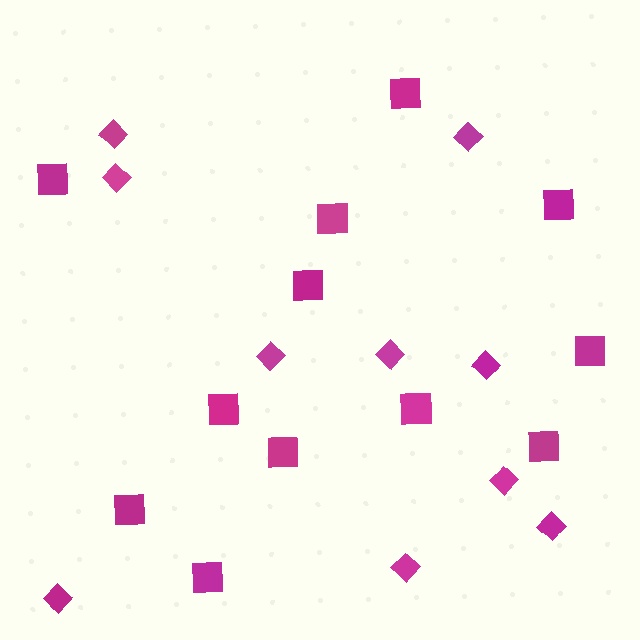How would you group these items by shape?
There are 2 groups: one group of squares (12) and one group of diamonds (10).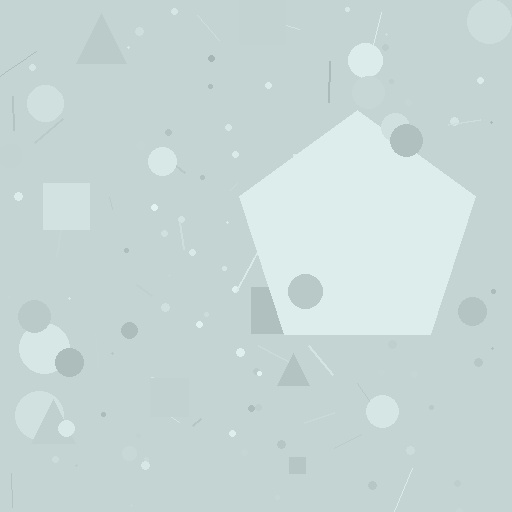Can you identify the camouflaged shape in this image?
The camouflaged shape is a pentagon.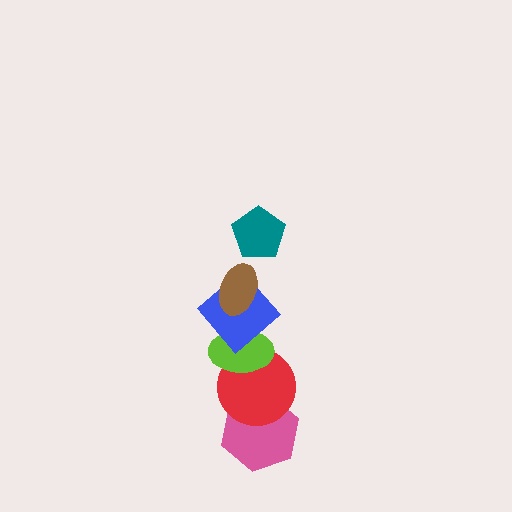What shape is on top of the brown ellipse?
The teal pentagon is on top of the brown ellipse.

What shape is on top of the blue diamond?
The brown ellipse is on top of the blue diamond.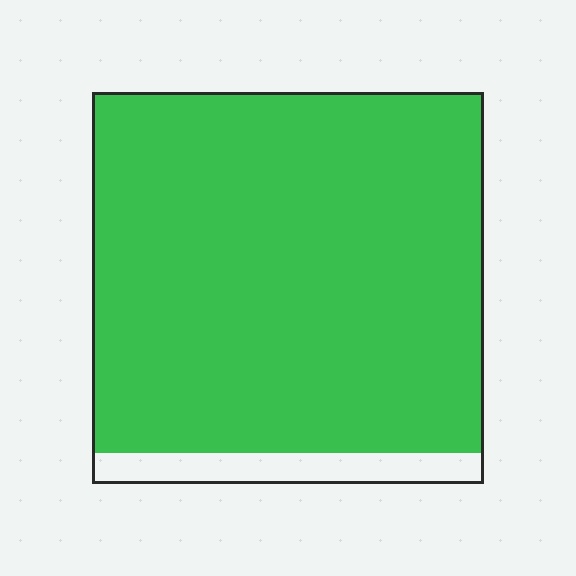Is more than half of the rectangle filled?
Yes.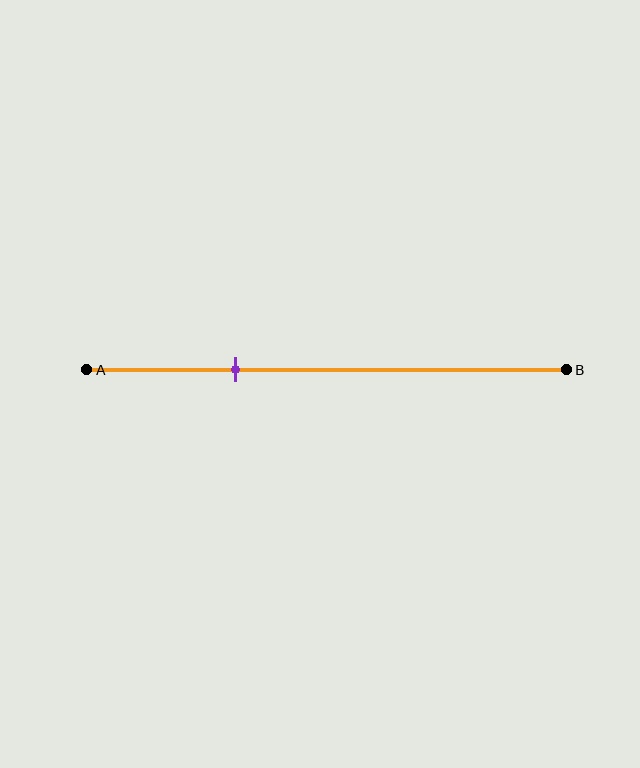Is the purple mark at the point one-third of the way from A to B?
Yes, the mark is approximately at the one-third point.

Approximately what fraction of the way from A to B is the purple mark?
The purple mark is approximately 30% of the way from A to B.